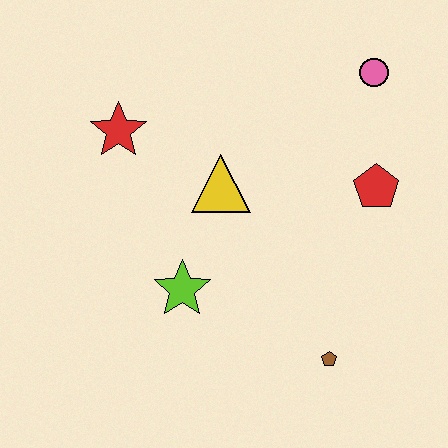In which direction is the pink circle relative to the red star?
The pink circle is to the right of the red star.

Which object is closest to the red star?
The yellow triangle is closest to the red star.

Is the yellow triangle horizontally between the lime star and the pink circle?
Yes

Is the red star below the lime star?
No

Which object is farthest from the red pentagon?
The red star is farthest from the red pentagon.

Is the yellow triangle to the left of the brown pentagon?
Yes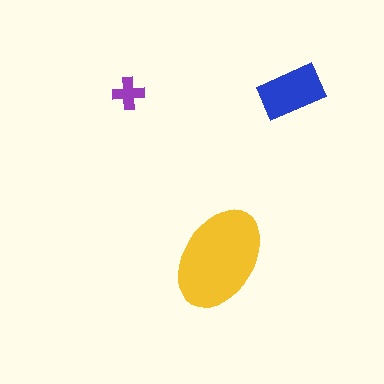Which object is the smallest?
The purple cross.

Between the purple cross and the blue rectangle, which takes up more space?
The blue rectangle.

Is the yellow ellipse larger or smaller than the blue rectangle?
Larger.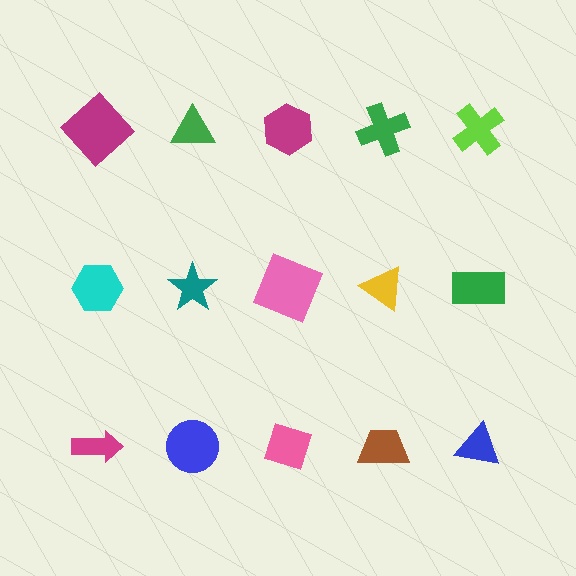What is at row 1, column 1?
A magenta diamond.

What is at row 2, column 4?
A yellow triangle.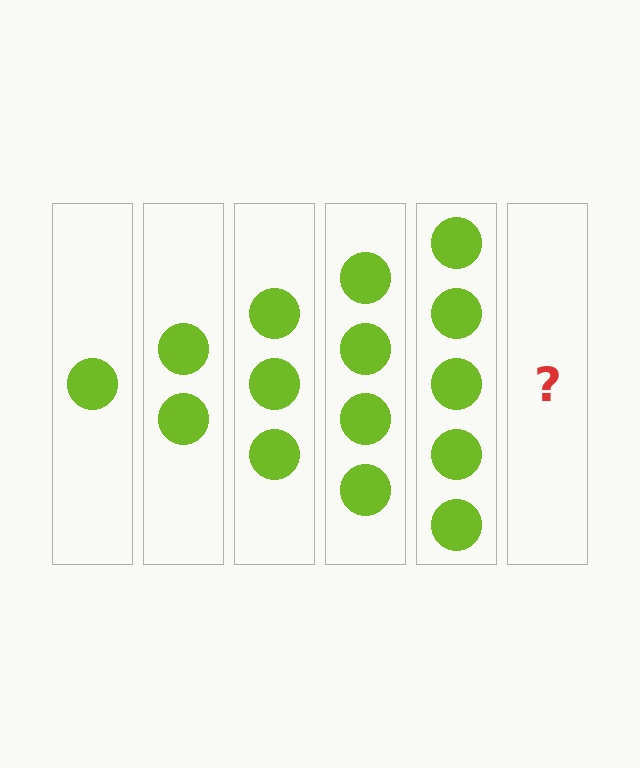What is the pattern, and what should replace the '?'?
The pattern is that each step adds one more circle. The '?' should be 6 circles.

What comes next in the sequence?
The next element should be 6 circles.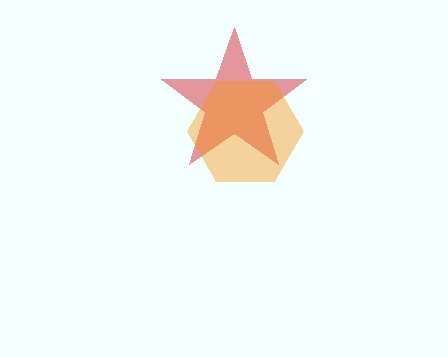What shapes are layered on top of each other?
The layered shapes are: a red star, an orange hexagon.